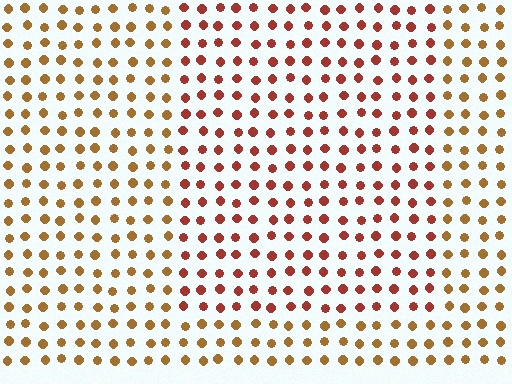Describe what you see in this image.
The image is filled with small brown elements in a uniform arrangement. A rectangle-shaped region is visible where the elements are tinted to a slightly different hue, forming a subtle color boundary.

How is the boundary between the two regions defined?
The boundary is defined purely by a slight shift in hue (about 32 degrees). Spacing, size, and orientation are identical on both sides.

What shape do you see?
I see a rectangle.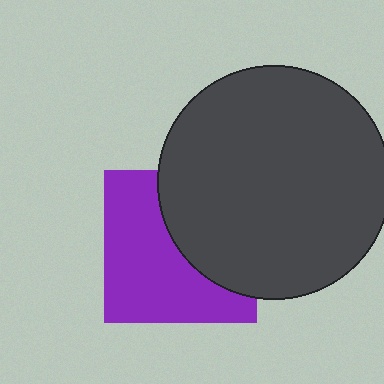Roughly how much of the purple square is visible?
About half of it is visible (roughly 57%).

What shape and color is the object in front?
The object in front is a dark gray circle.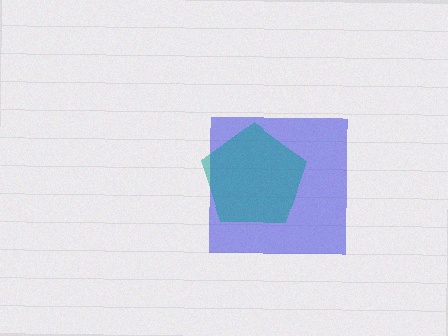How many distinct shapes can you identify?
There are 2 distinct shapes: a blue square, a teal pentagon.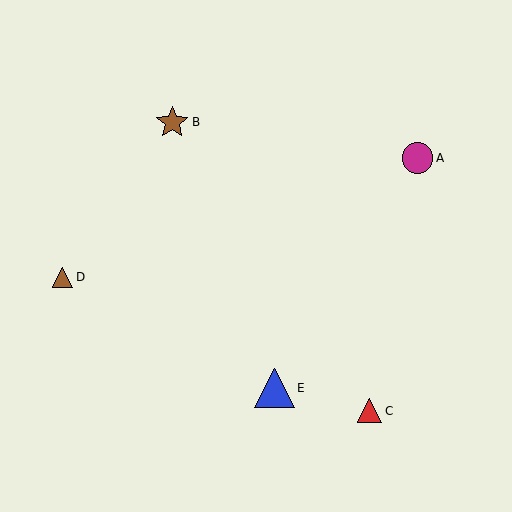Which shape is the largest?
The blue triangle (labeled E) is the largest.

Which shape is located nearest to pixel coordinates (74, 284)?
The brown triangle (labeled D) at (63, 277) is nearest to that location.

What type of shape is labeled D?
Shape D is a brown triangle.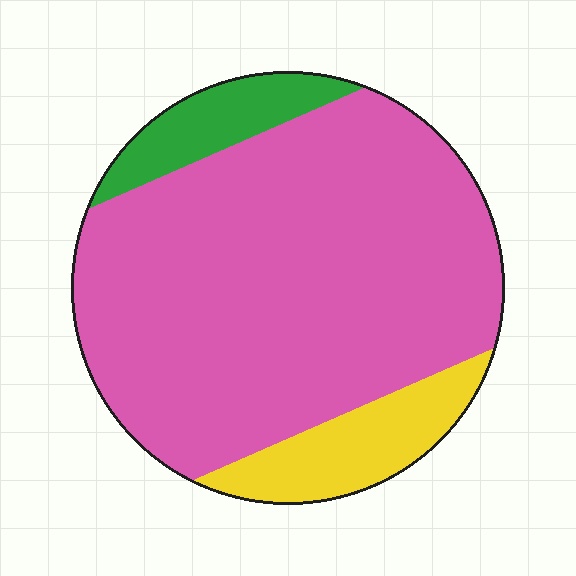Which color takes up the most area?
Pink, at roughly 80%.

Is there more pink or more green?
Pink.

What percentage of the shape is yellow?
Yellow takes up about one eighth (1/8) of the shape.